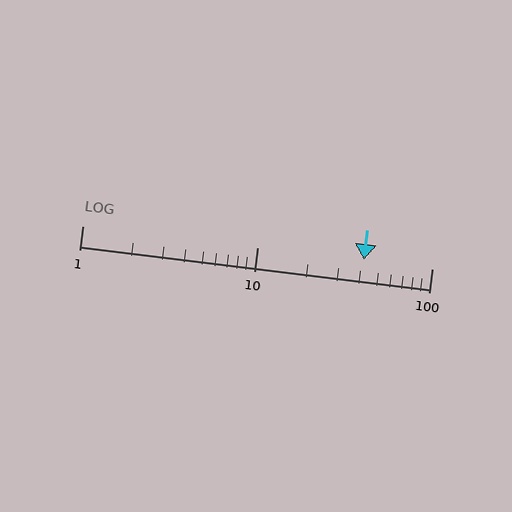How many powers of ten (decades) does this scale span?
The scale spans 2 decades, from 1 to 100.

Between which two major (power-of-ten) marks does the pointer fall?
The pointer is between 10 and 100.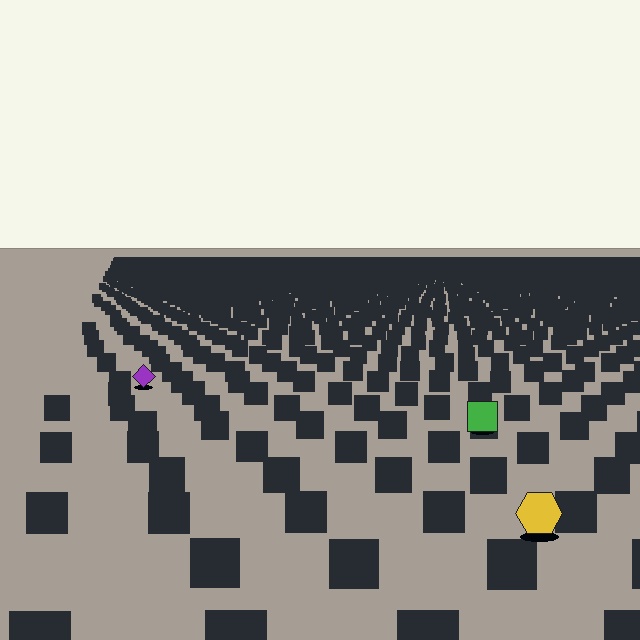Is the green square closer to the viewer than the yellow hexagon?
No. The yellow hexagon is closer — you can tell from the texture gradient: the ground texture is coarser near it.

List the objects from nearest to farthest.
From nearest to farthest: the yellow hexagon, the green square, the purple diamond.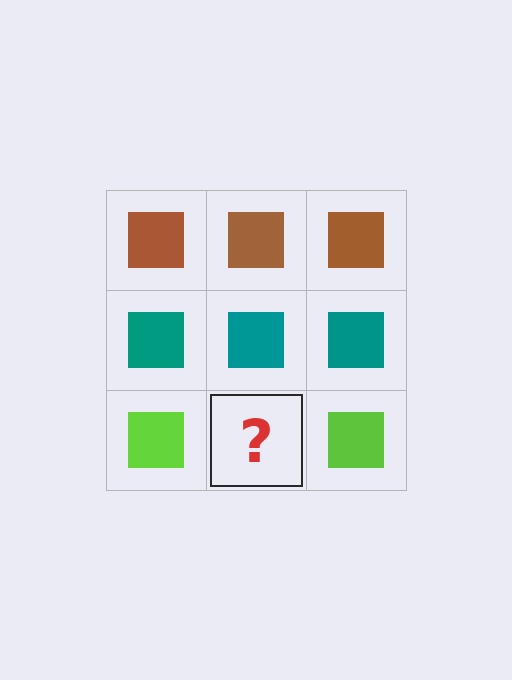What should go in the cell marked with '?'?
The missing cell should contain a lime square.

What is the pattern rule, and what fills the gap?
The rule is that each row has a consistent color. The gap should be filled with a lime square.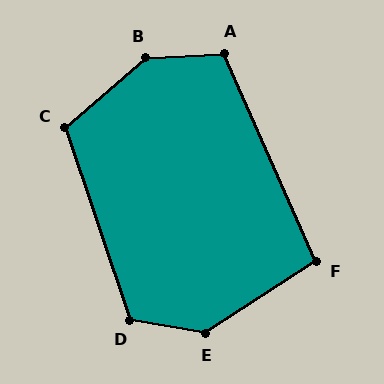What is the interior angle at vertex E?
Approximately 136 degrees (obtuse).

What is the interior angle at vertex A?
Approximately 111 degrees (obtuse).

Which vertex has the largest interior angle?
B, at approximately 142 degrees.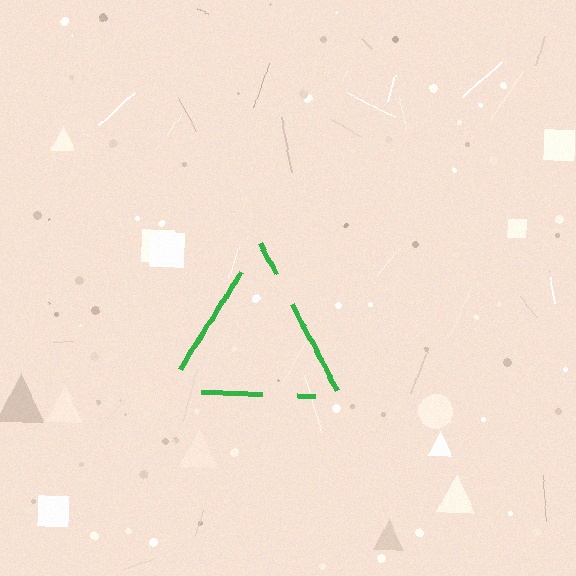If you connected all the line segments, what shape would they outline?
They would outline a triangle.